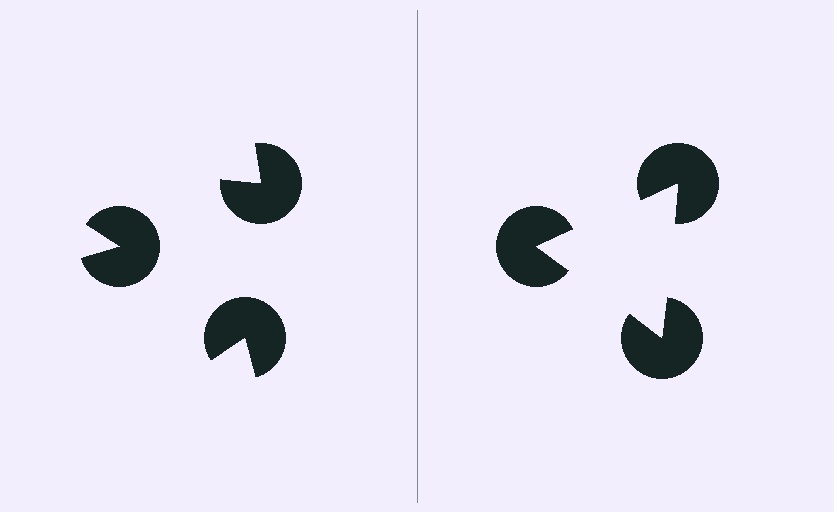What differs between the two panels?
The pac-man discs are positioned identically on both sides; only the wedge orientations differ. On the right they align to a triangle; on the left they are misaligned.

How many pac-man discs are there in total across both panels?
6 — 3 on each side.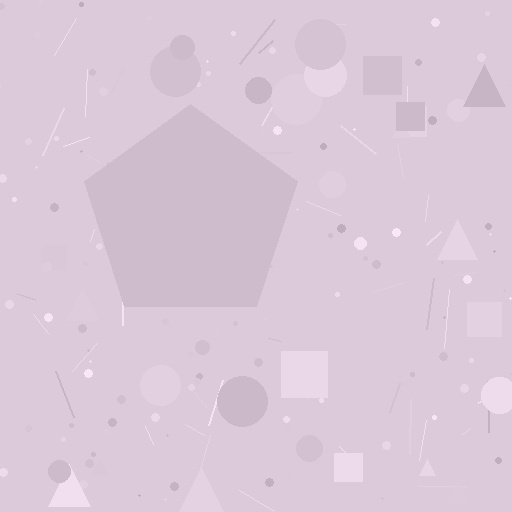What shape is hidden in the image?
A pentagon is hidden in the image.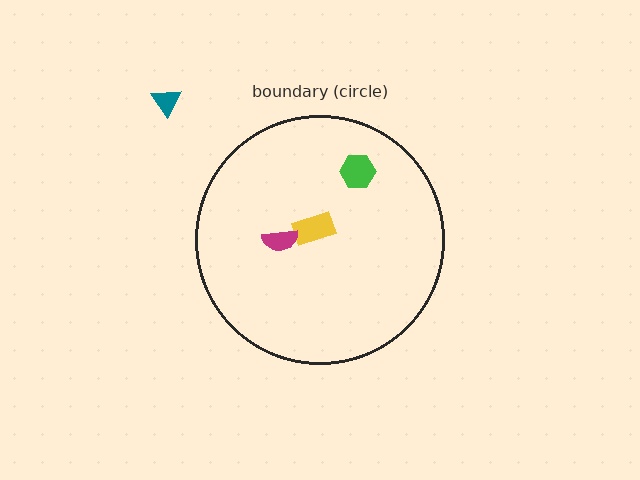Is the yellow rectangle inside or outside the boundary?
Inside.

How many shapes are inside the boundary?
3 inside, 1 outside.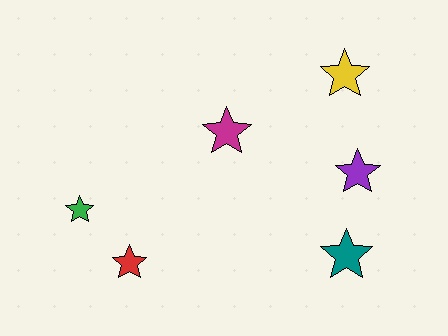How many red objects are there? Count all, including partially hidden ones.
There is 1 red object.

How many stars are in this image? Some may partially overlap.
There are 6 stars.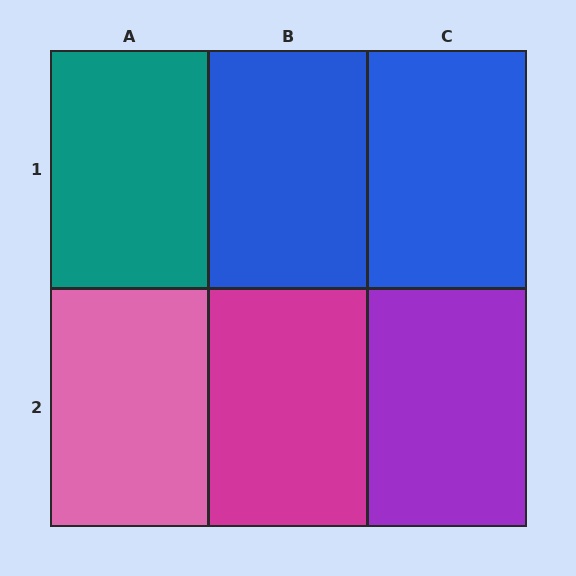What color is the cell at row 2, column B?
Magenta.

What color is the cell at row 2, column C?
Purple.